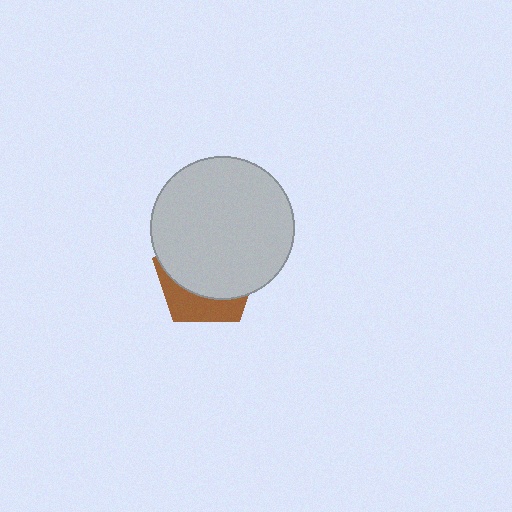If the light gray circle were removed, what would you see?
You would see the complete brown pentagon.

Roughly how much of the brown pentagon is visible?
A small part of it is visible (roughly 30%).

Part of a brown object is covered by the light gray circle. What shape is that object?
It is a pentagon.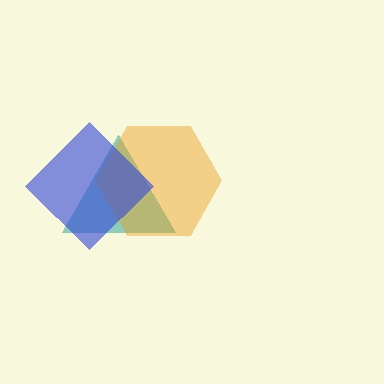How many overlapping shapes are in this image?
There are 3 overlapping shapes in the image.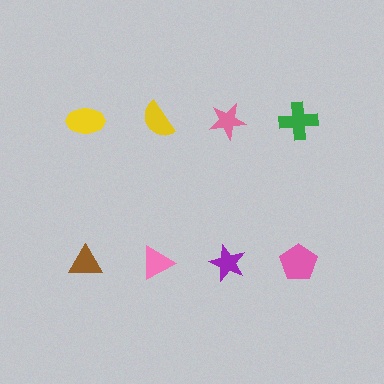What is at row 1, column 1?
A yellow ellipse.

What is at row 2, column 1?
A brown triangle.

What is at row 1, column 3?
A pink star.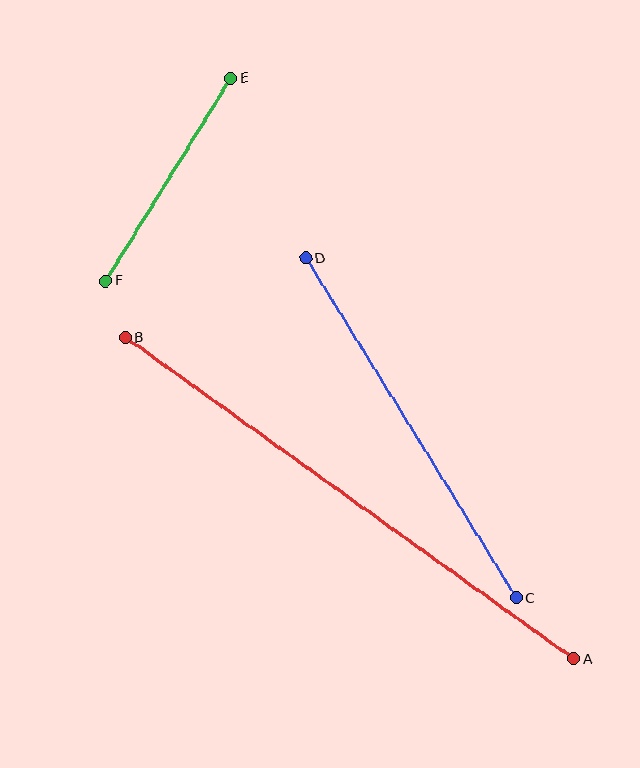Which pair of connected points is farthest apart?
Points A and B are farthest apart.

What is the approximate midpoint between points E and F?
The midpoint is at approximately (168, 179) pixels.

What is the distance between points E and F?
The distance is approximately 238 pixels.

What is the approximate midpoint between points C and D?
The midpoint is at approximately (411, 428) pixels.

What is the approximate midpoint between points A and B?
The midpoint is at approximately (350, 498) pixels.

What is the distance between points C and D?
The distance is approximately 399 pixels.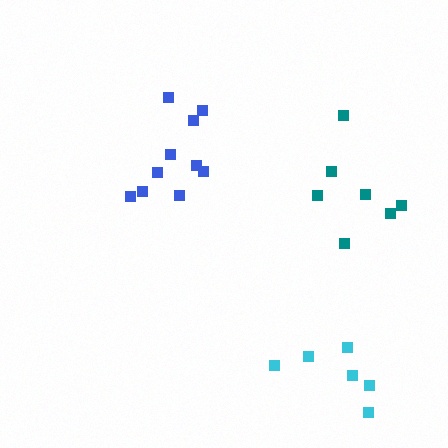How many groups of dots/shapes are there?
There are 3 groups.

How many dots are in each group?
Group 1: 10 dots, Group 2: 7 dots, Group 3: 6 dots (23 total).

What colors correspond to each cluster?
The clusters are colored: blue, teal, cyan.